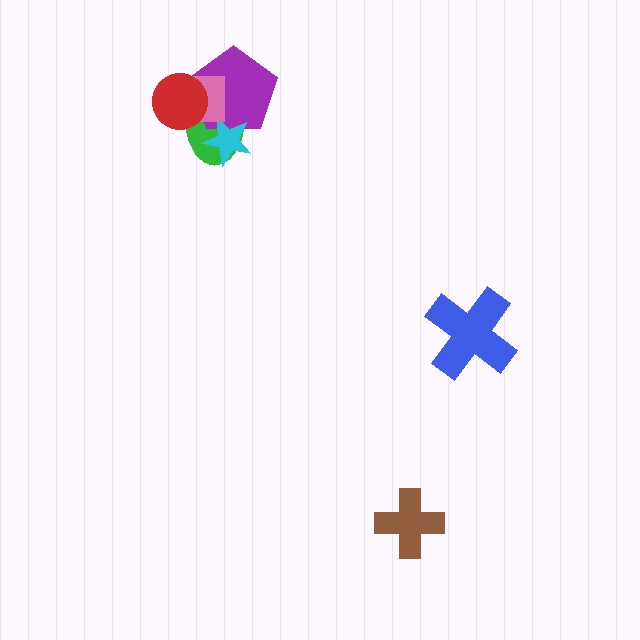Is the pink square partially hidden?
Yes, it is partially covered by another shape.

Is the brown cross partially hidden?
No, no other shape covers it.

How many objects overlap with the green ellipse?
4 objects overlap with the green ellipse.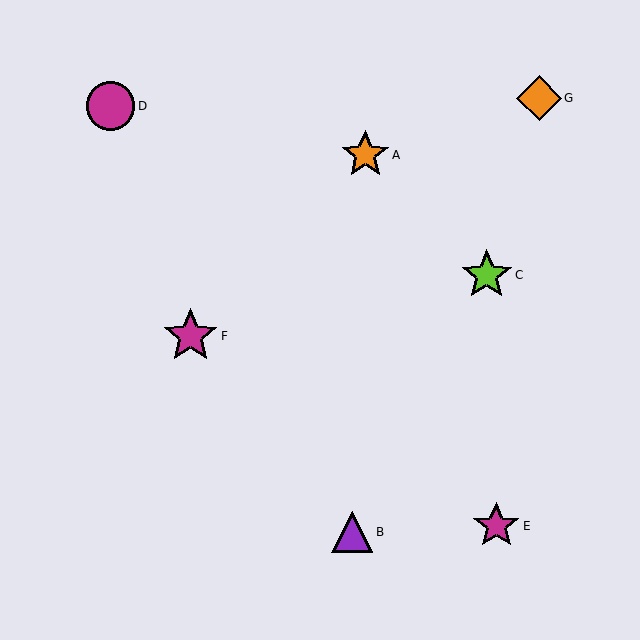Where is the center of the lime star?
The center of the lime star is at (487, 275).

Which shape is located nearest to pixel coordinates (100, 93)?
The magenta circle (labeled D) at (110, 106) is nearest to that location.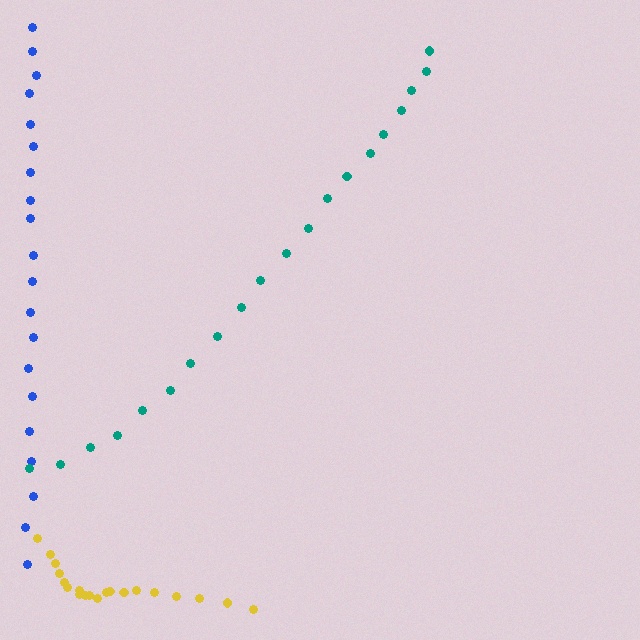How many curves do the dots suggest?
There are 3 distinct paths.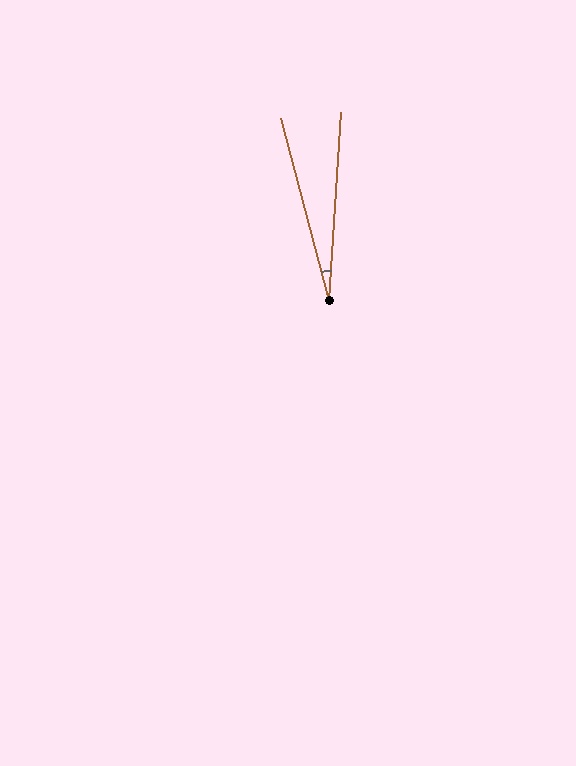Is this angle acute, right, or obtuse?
It is acute.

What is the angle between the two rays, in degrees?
Approximately 18 degrees.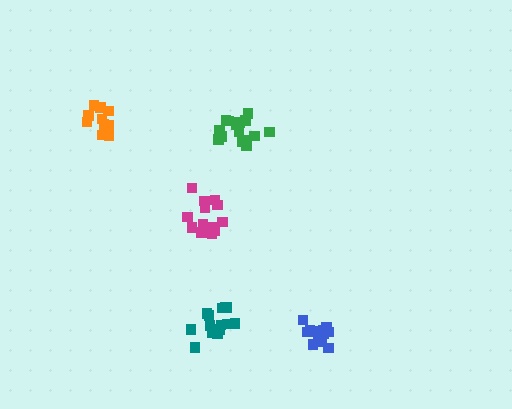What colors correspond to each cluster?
The clusters are colored: teal, magenta, orange, blue, green.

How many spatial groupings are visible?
There are 5 spatial groupings.